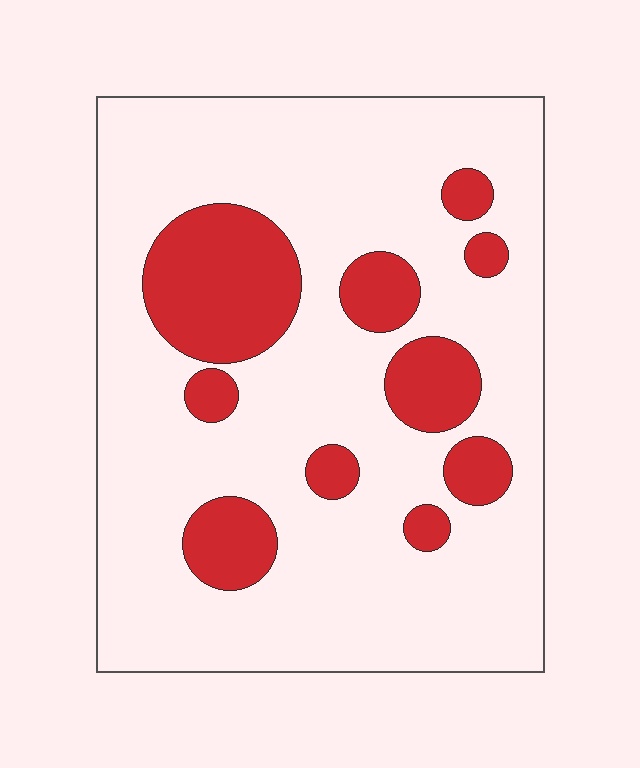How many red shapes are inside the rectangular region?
10.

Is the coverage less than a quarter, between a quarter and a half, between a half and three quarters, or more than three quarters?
Less than a quarter.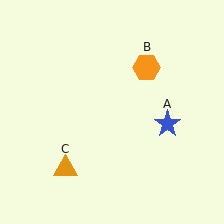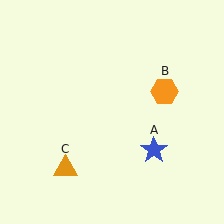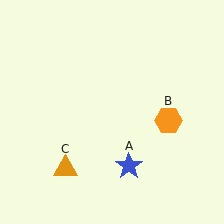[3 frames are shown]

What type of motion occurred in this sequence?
The blue star (object A), orange hexagon (object B) rotated clockwise around the center of the scene.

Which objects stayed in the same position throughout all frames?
Orange triangle (object C) remained stationary.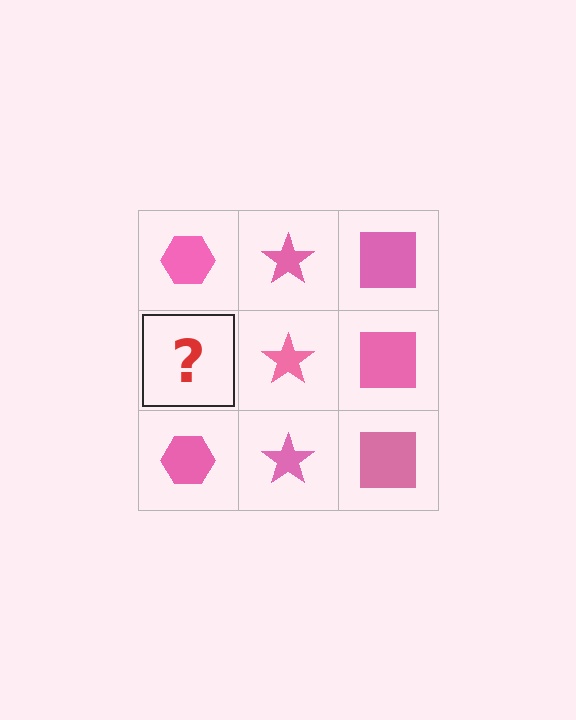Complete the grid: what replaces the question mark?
The question mark should be replaced with a pink hexagon.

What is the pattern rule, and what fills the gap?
The rule is that each column has a consistent shape. The gap should be filled with a pink hexagon.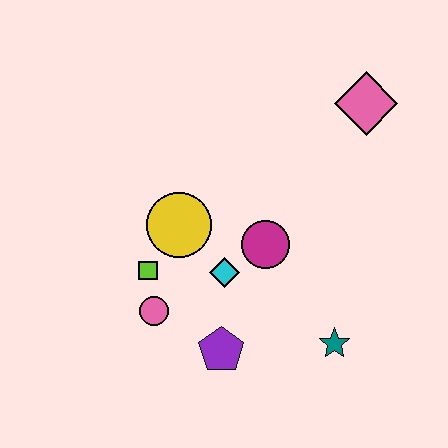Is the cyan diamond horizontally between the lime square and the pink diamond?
Yes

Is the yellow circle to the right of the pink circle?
Yes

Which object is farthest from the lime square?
The pink diamond is farthest from the lime square.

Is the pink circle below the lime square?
Yes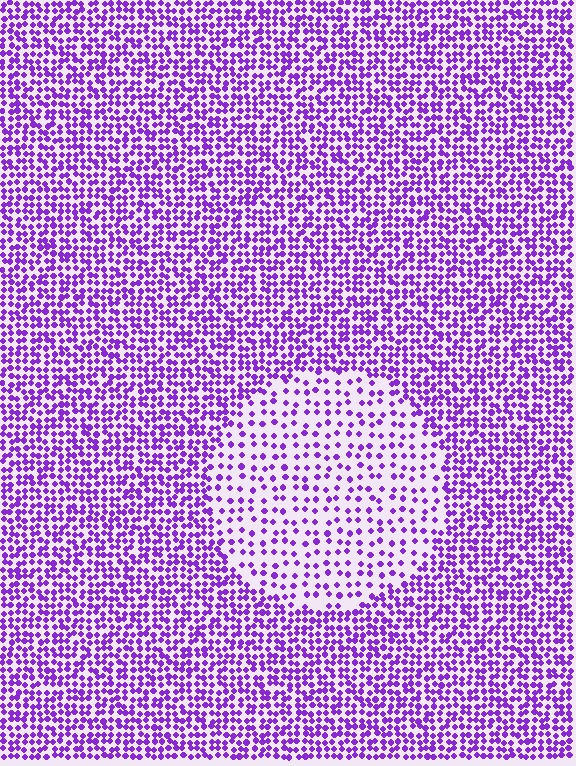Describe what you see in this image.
The image contains small purple elements arranged at two different densities. A circle-shaped region is visible where the elements are less densely packed than the surrounding area.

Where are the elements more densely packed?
The elements are more densely packed outside the circle boundary.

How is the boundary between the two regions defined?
The boundary is defined by a change in element density (approximately 2.2x ratio). All elements are the same color, size, and shape.